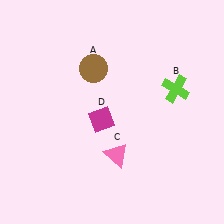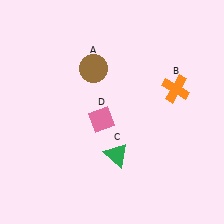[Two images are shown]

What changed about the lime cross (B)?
In Image 1, B is lime. In Image 2, it changed to orange.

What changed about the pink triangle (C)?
In Image 1, C is pink. In Image 2, it changed to green.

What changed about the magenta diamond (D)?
In Image 1, D is magenta. In Image 2, it changed to pink.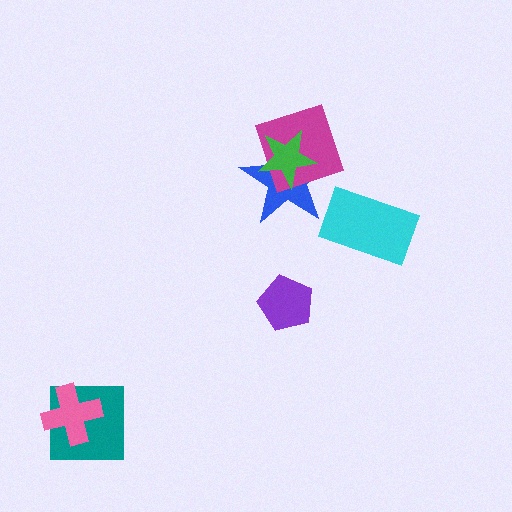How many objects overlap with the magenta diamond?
2 objects overlap with the magenta diamond.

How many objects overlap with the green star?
2 objects overlap with the green star.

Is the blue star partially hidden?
Yes, it is partially covered by another shape.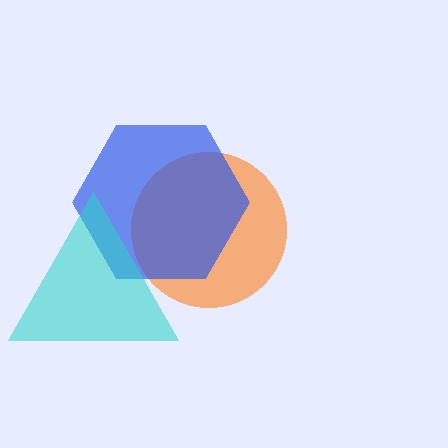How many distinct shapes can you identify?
There are 3 distinct shapes: an orange circle, a blue hexagon, a cyan triangle.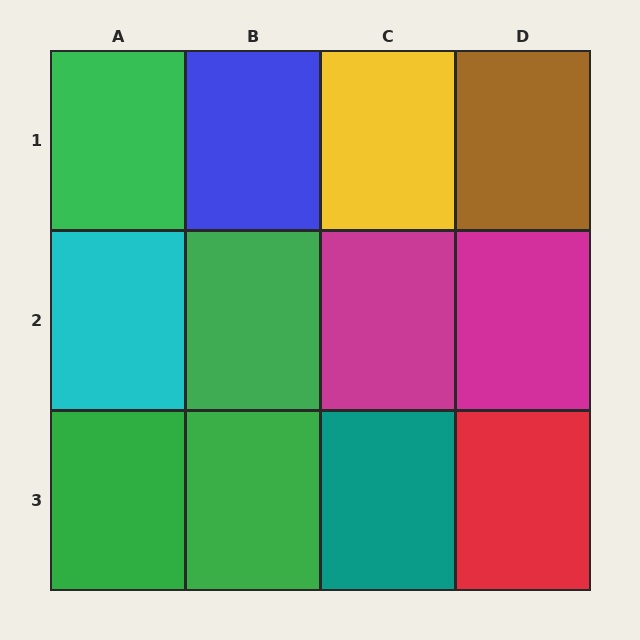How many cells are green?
4 cells are green.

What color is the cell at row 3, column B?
Green.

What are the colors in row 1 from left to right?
Green, blue, yellow, brown.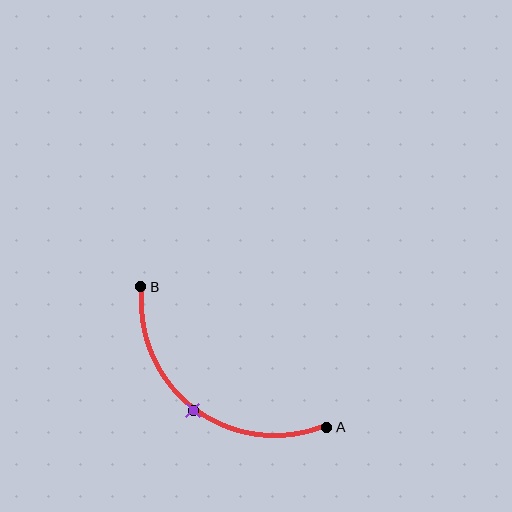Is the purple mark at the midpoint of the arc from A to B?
Yes. The purple mark lies on the arc at equal arc-length from both A and B — it is the arc midpoint.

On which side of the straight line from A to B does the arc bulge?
The arc bulges below and to the left of the straight line connecting A and B.